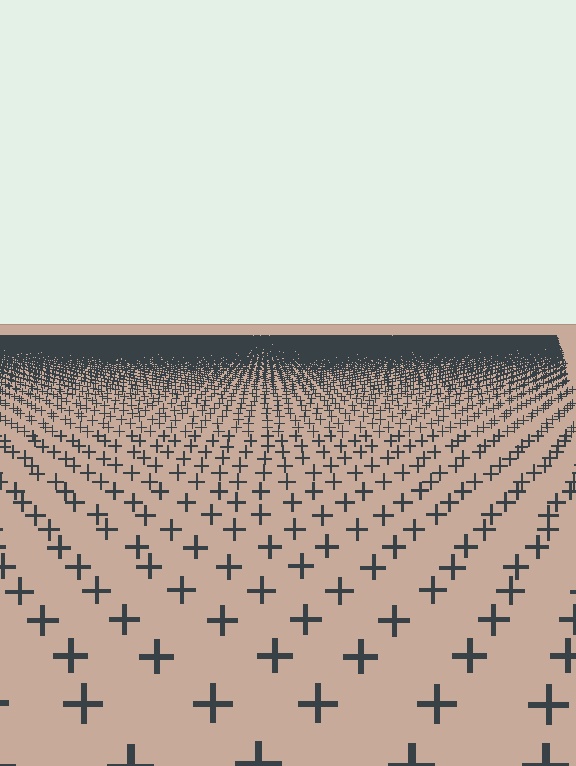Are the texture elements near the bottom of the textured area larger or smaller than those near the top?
Larger. Near the bottom, elements are closer to the viewer and appear at a bigger on-screen size.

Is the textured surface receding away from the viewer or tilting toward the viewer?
The surface is receding away from the viewer. Texture elements get smaller and denser toward the top.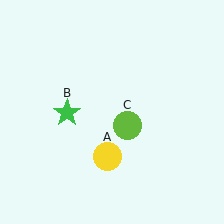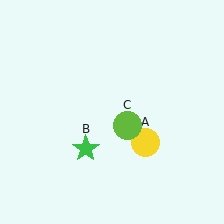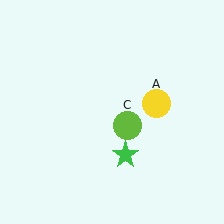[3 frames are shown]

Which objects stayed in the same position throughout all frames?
Lime circle (object C) remained stationary.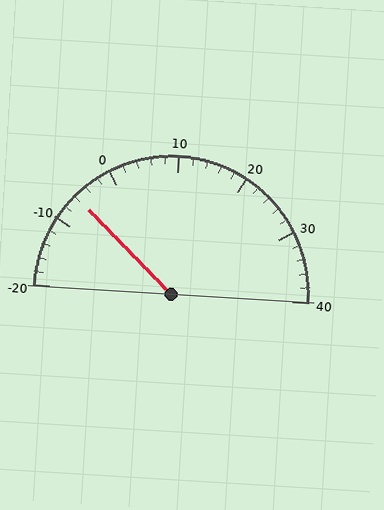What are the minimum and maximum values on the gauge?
The gauge ranges from -20 to 40.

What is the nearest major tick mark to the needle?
The nearest major tick mark is -10.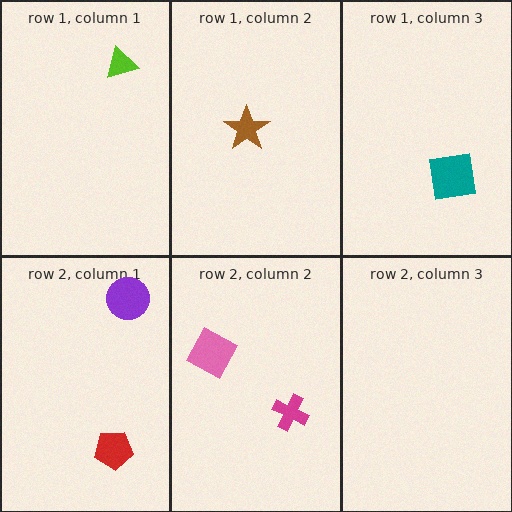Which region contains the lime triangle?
The row 1, column 1 region.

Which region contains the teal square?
The row 1, column 3 region.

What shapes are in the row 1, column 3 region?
The teal square.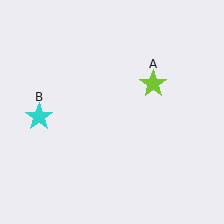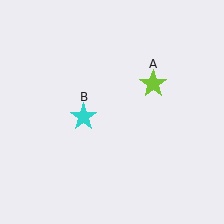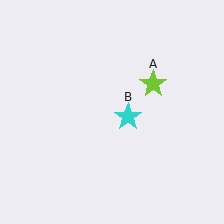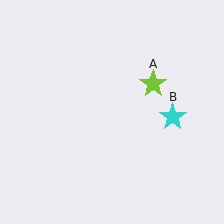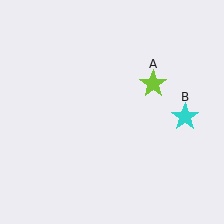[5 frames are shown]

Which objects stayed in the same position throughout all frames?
Lime star (object A) remained stationary.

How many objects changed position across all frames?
1 object changed position: cyan star (object B).